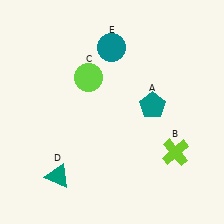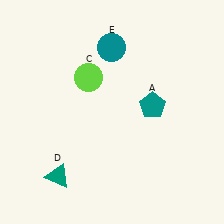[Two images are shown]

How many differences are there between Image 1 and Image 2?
There is 1 difference between the two images.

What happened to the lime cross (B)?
The lime cross (B) was removed in Image 2. It was in the bottom-right area of Image 1.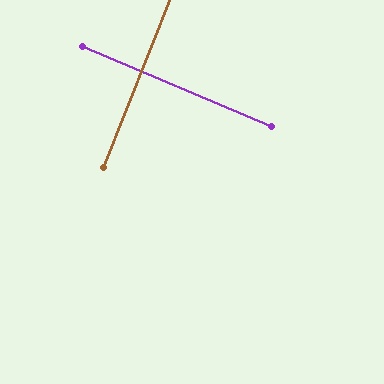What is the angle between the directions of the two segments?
Approximately 88 degrees.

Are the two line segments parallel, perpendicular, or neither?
Perpendicular — they meet at approximately 88°.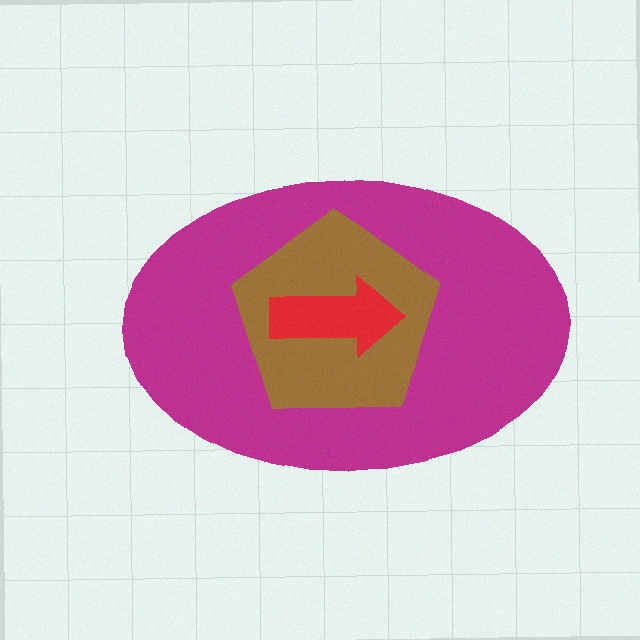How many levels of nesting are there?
3.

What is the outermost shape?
The magenta ellipse.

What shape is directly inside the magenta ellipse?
The brown pentagon.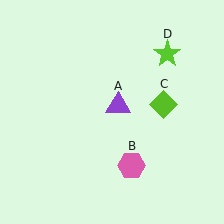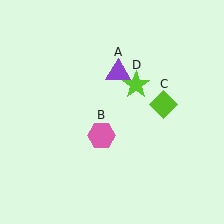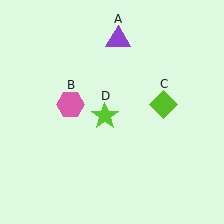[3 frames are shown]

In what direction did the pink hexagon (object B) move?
The pink hexagon (object B) moved up and to the left.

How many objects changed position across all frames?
3 objects changed position: purple triangle (object A), pink hexagon (object B), lime star (object D).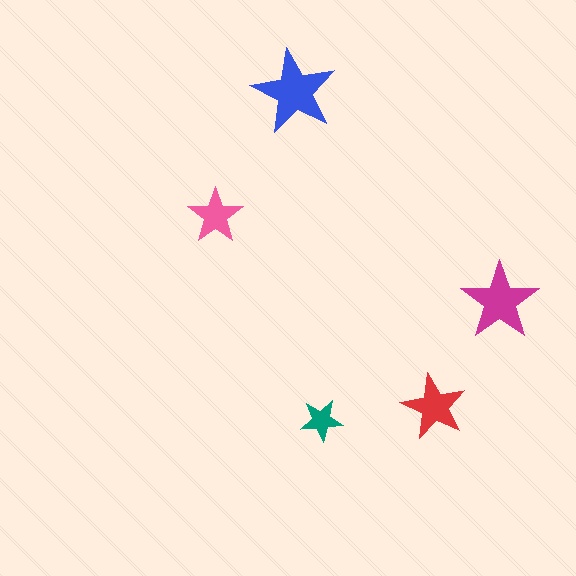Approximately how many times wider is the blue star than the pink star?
About 1.5 times wider.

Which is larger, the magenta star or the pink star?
The magenta one.